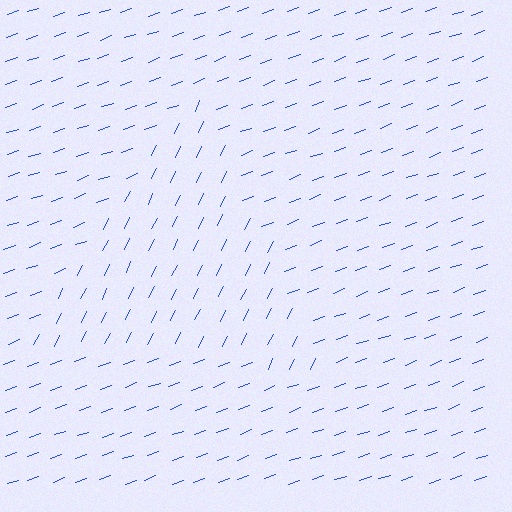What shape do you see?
I see a triangle.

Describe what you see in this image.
The image is filled with small blue line segments. A triangle region in the image has lines oriented differently from the surrounding lines, creating a visible texture boundary.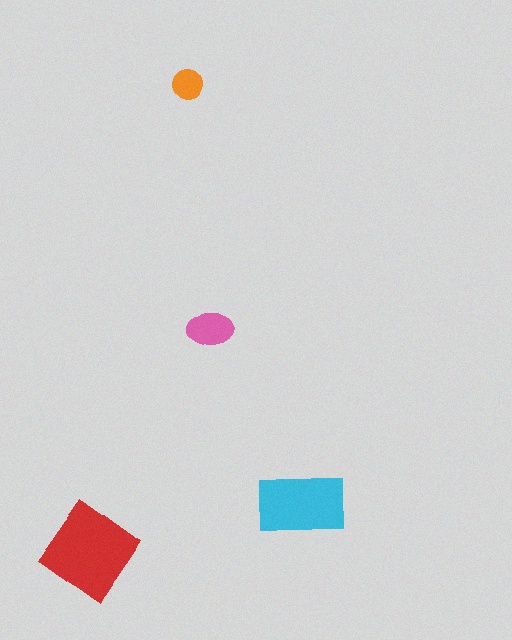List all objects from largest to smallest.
The red diamond, the cyan rectangle, the pink ellipse, the orange circle.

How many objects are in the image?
There are 4 objects in the image.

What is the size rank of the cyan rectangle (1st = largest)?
2nd.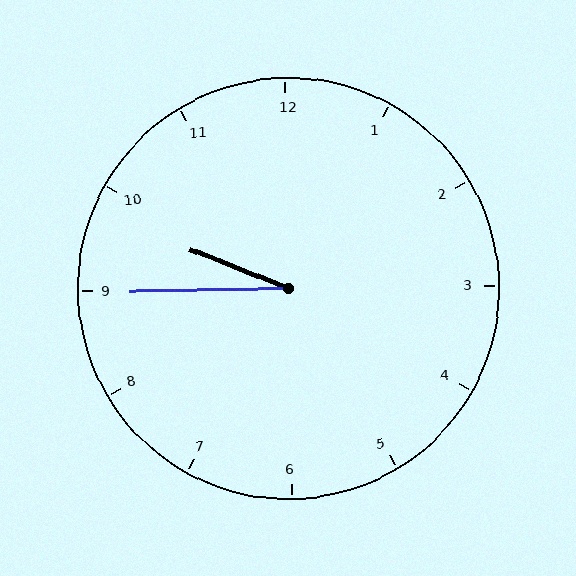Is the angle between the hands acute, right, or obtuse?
It is acute.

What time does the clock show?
9:45.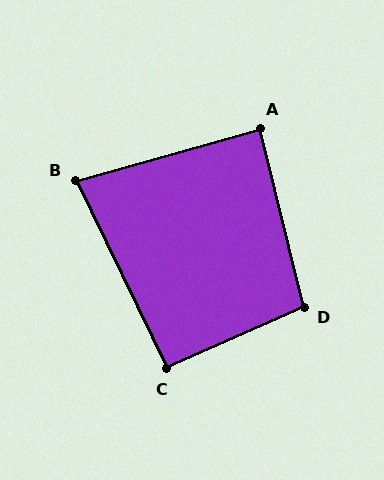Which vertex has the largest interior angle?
D, at approximately 100 degrees.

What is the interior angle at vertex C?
Approximately 92 degrees (approximately right).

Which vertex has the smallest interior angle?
B, at approximately 80 degrees.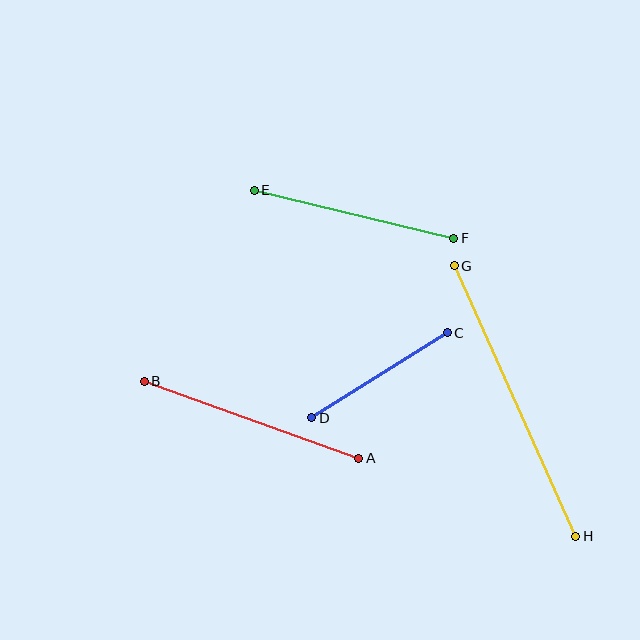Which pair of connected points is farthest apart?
Points G and H are farthest apart.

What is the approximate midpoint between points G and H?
The midpoint is at approximately (515, 401) pixels.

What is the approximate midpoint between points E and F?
The midpoint is at approximately (354, 214) pixels.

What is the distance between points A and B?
The distance is approximately 228 pixels.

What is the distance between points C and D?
The distance is approximately 160 pixels.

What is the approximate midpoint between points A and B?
The midpoint is at approximately (251, 420) pixels.